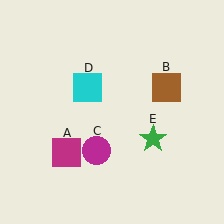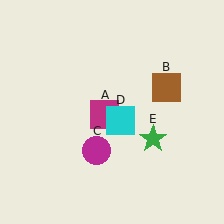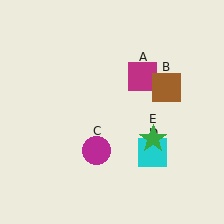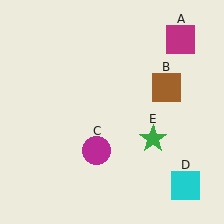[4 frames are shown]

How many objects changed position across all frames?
2 objects changed position: magenta square (object A), cyan square (object D).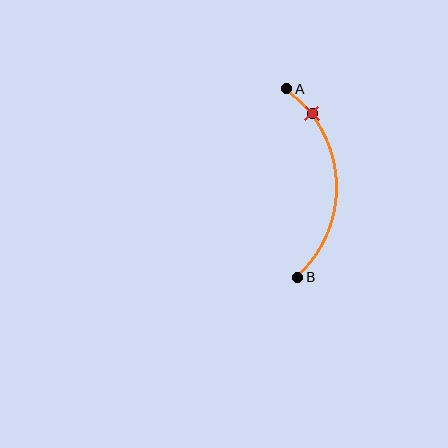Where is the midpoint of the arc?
The arc midpoint is the point on the curve farthest from the straight line joining A and B. It sits to the right of that line.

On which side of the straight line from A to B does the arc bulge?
The arc bulges to the right of the straight line connecting A and B.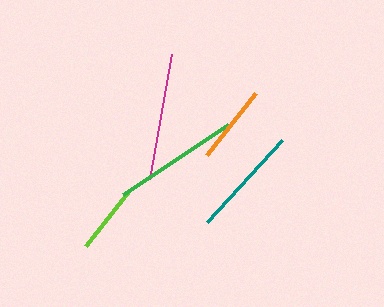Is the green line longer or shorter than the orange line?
The green line is longer than the orange line.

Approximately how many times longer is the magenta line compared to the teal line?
The magenta line is approximately 1.1 times the length of the teal line.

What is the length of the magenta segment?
The magenta segment is approximately 127 pixels long.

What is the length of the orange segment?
The orange segment is approximately 79 pixels long.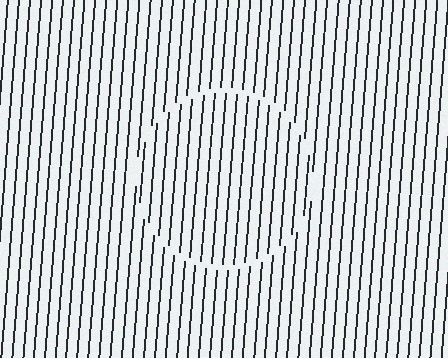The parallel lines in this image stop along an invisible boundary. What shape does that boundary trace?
An illusory circle. The interior of the shape contains the same grating, shifted by half a period — the contour is defined by the phase discontinuity where line-ends from the inner and outer gratings abut.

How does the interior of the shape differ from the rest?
The interior of the shape contains the same grating, shifted by half a period — the contour is defined by the phase discontinuity where line-ends from the inner and outer gratings abut.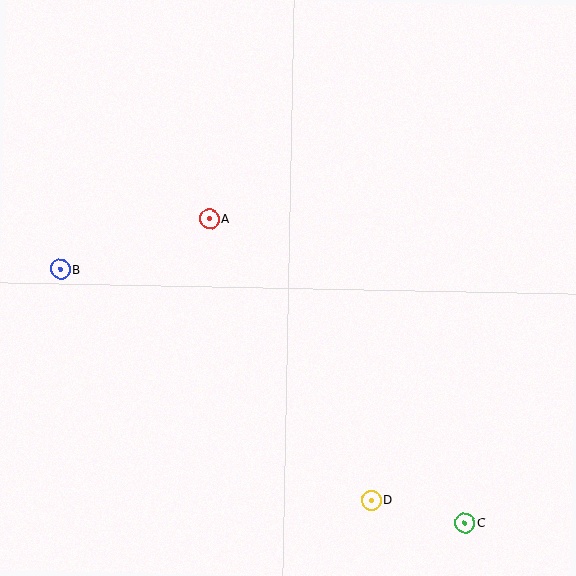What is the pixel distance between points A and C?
The distance between A and C is 397 pixels.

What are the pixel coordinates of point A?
Point A is at (210, 219).